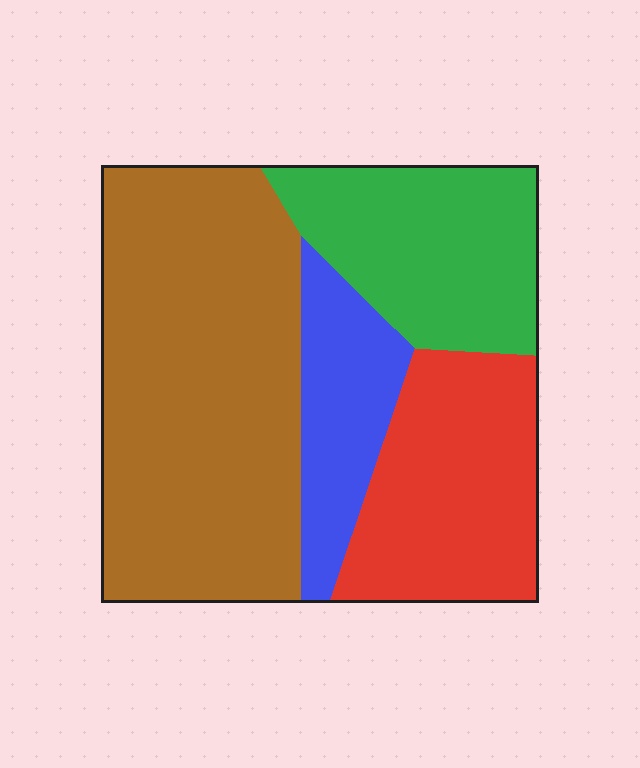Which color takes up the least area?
Blue, at roughly 15%.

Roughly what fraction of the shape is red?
Red covers 22% of the shape.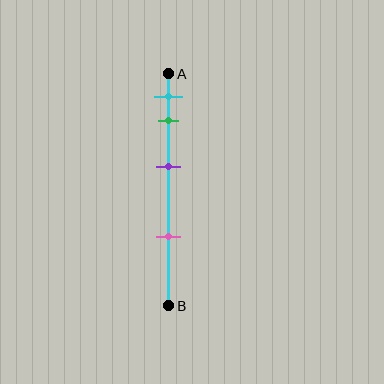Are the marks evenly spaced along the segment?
No, the marks are not evenly spaced.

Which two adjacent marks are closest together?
The cyan and green marks are the closest adjacent pair.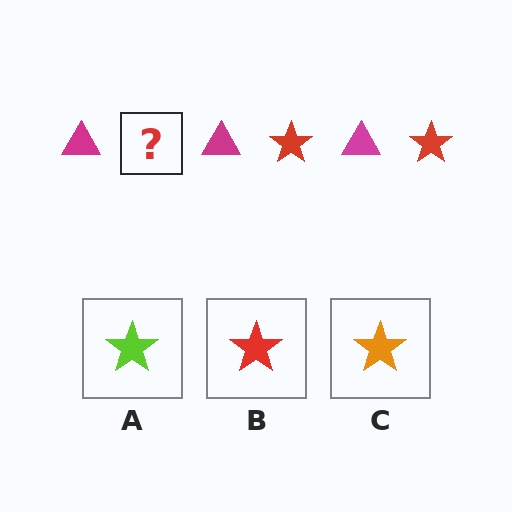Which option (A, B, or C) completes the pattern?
B.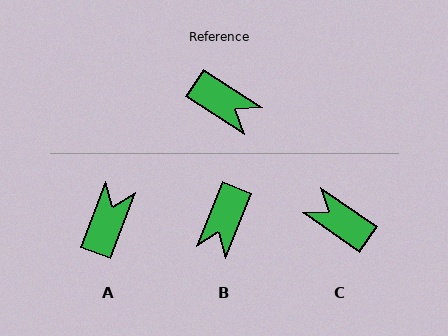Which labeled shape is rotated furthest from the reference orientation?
C, about 178 degrees away.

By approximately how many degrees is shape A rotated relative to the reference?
Approximately 102 degrees counter-clockwise.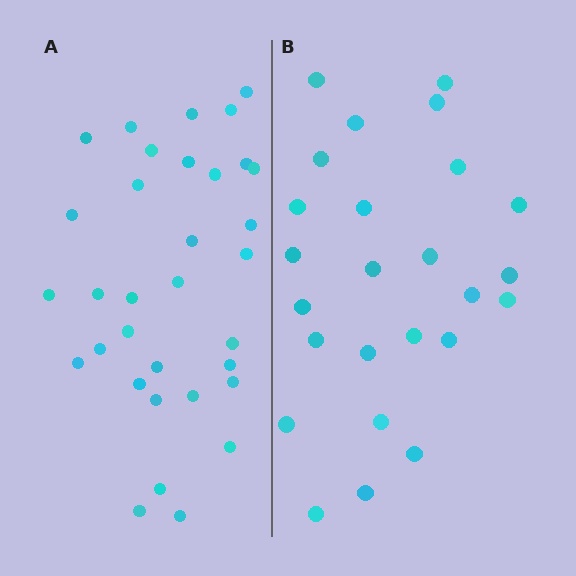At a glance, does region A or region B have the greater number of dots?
Region A (the left region) has more dots.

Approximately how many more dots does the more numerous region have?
Region A has roughly 8 or so more dots than region B.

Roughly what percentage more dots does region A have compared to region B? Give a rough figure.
About 30% more.